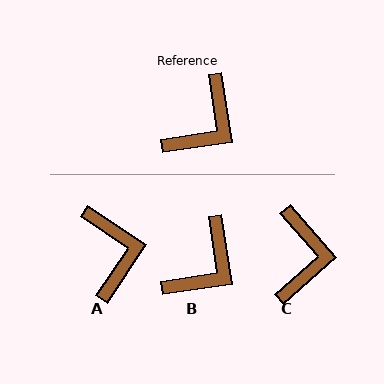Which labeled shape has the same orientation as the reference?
B.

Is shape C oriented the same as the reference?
No, it is off by about 33 degrees.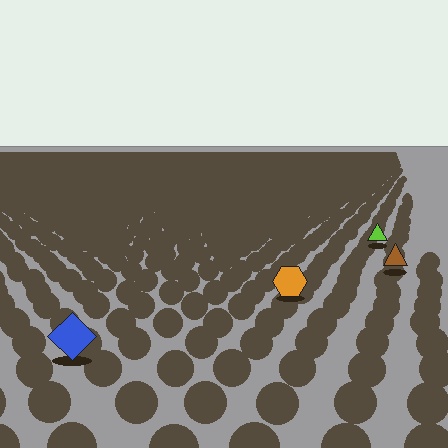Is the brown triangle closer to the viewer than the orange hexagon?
No. The orange hexagon is closer — you can tell from the texture gradient: the ground texture is coarser near it.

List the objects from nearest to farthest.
From nearest to farthest: the blue diamond, the orange hexagon, the brown triangle, the lime triangle.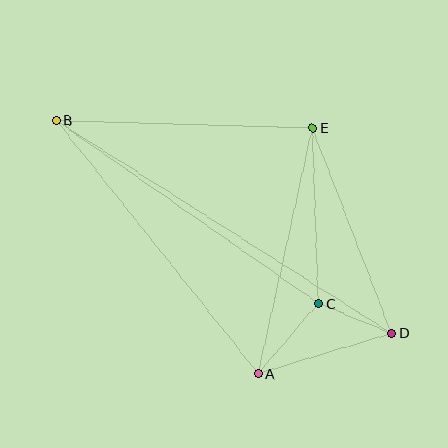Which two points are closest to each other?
Points C and D are closest to each other.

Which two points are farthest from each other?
Points B and D are farthest from each other.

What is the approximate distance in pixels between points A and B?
The distance between A and B is approximately 324 pixels.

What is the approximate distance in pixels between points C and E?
The distance between C and E is approximately 176 pixels.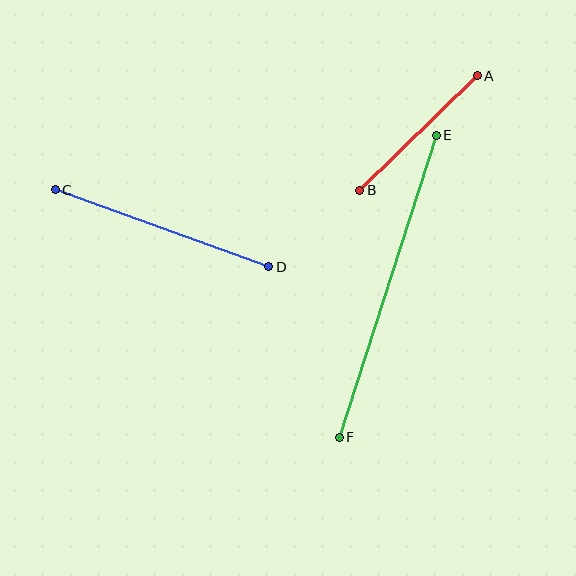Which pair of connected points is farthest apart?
Points E and F are farthest apart.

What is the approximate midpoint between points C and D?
The midpoint is at approximately (162, 228) pixels.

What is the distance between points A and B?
The distance is approximately 164 pixels.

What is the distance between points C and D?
The distance is approximately 227 pixels.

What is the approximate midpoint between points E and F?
The midpoint is at approximately (388, 286) pixels.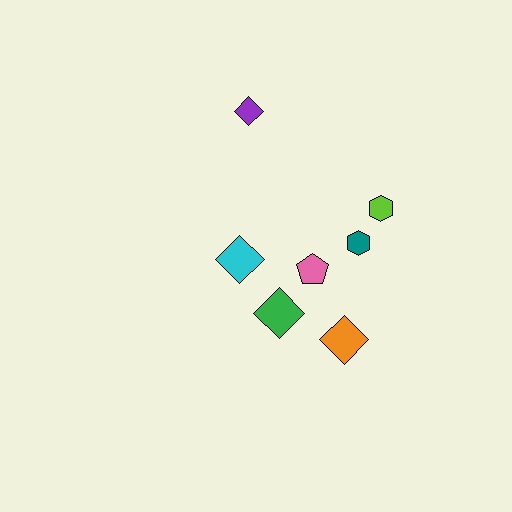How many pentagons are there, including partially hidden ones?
There is 1 pentagon.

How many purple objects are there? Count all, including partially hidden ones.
There is 1 purple object.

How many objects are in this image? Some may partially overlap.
There are 7 objects.